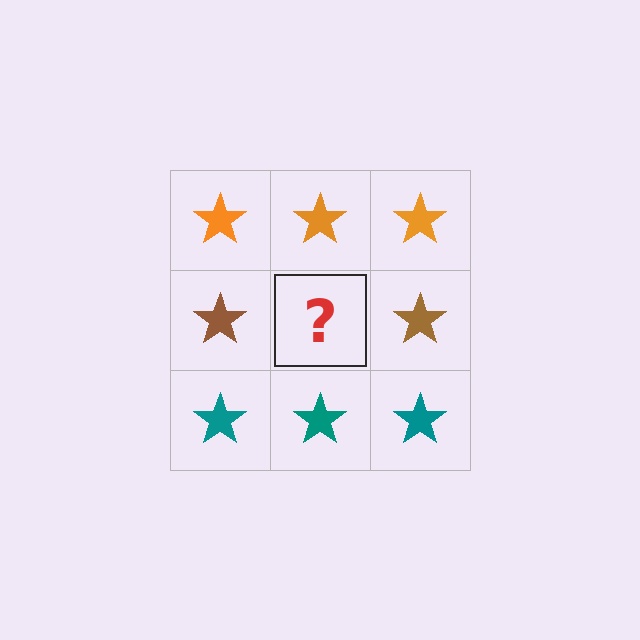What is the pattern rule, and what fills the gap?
The rule is that each row has a consistent color. The gap should be filled with a brown star.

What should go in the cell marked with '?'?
The missing cell should contain a brown star.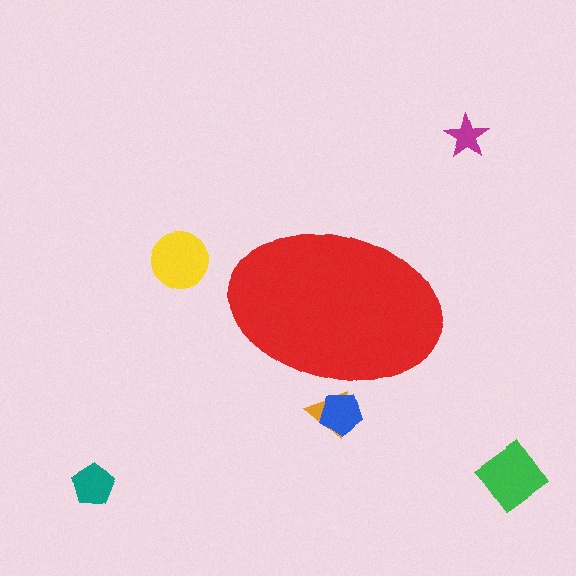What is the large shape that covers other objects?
A red ellipse.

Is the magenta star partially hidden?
No, the magenta star is fully visible.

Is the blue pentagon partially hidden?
Yes, the blue pentagon is partially hidden behind the red ellipse.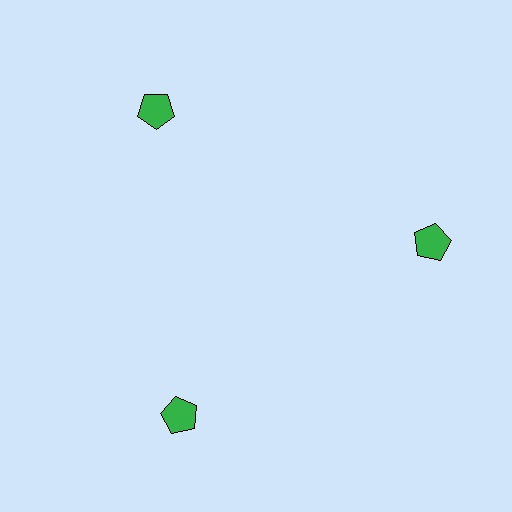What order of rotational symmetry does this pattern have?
This pattern has 3-fold rotational symmetry.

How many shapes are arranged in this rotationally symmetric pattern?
There are 3 shapes, arranged in 3 groups of 1.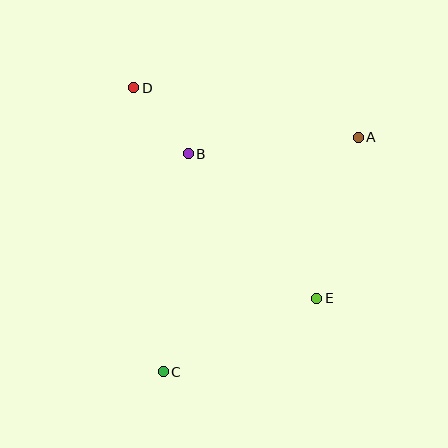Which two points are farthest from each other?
Points A and C are farthest from each other.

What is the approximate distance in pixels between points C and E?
The distance between C and E is approximately 170 pixels.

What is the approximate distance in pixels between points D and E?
The distance between D and E is approximately 279 pixels.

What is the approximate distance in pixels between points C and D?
The distance between C and D is approximately 285 pixels.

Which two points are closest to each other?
Points B and D are closest to each other.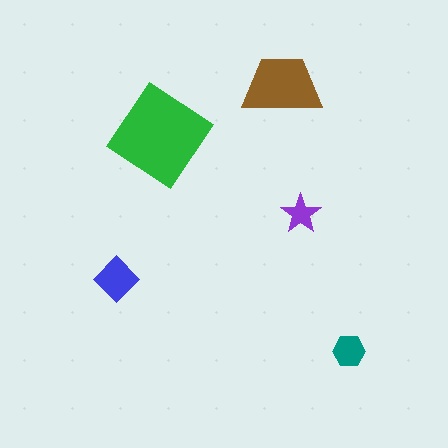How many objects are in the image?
There are 5 objects in the image.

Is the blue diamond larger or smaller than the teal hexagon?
Larger.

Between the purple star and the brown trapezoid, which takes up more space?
The brown trapezoid.